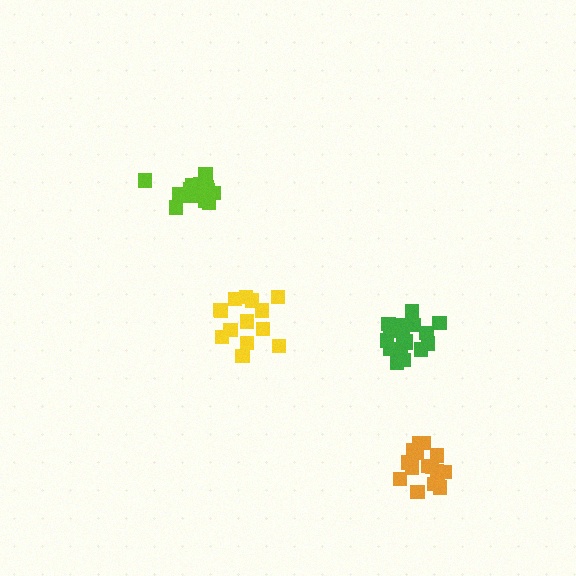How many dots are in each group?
Group 1: 17 dots, Group 2: 14 dots, Group 3: 17 dots, Group 4: 16 dots (64 total).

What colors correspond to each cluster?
The clusters are colored: green, yellow, lime, orange.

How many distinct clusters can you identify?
There are 4 distinct clusters.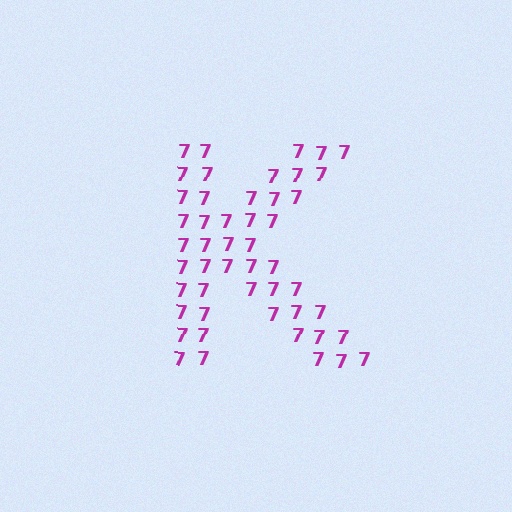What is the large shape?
The large shape is the letter K.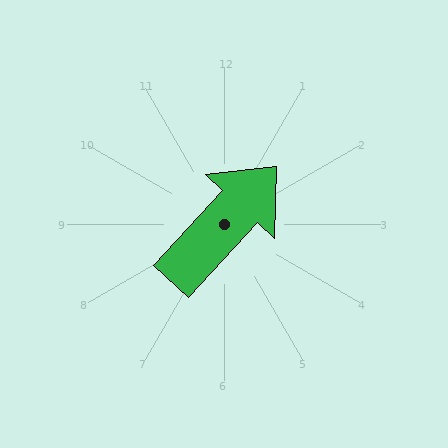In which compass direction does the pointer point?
Northeast.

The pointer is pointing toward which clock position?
Roughly 1 o'clock.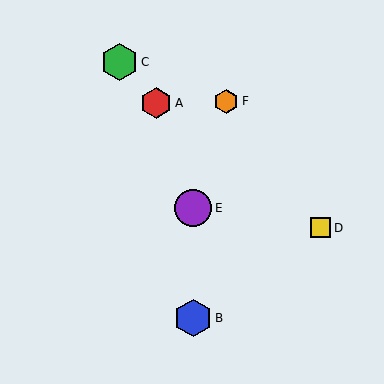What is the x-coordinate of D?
Object D is at x≈320.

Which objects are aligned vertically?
Objects B, E are aligned vertically.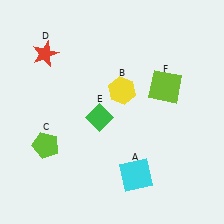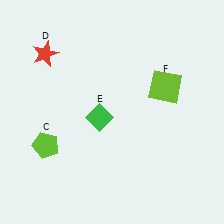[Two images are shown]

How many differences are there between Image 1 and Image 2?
There are 2 differences between the two images.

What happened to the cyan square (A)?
The cyan square (A) was removed in Image 2. It was in the bottom-right area of Image 1.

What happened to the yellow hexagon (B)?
The yellow hexagon (B) was removed in Image 2. It was in the top-right area of Image 1.